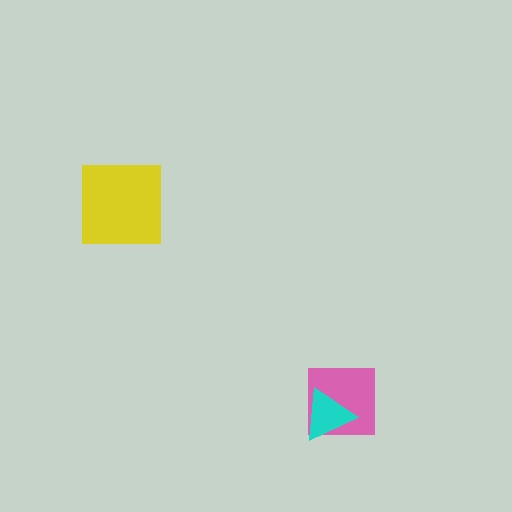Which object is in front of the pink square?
The cyan triangle is in front of the pink square.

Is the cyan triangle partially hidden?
No, no other shape covers it.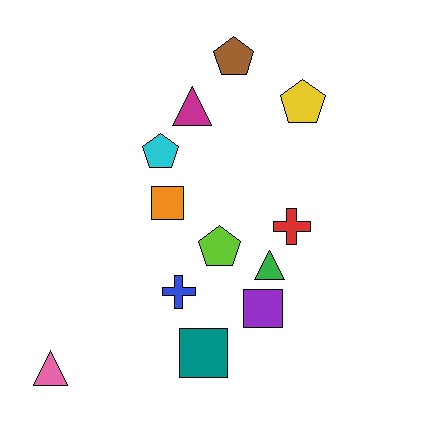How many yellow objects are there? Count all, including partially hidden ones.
There is 1 yellow object.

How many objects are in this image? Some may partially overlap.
There are 12 objects.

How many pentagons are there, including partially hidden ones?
There are 4 pentagons.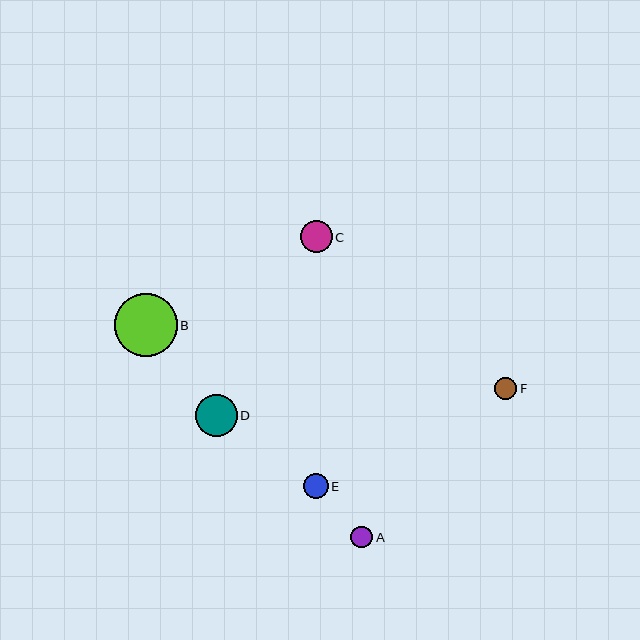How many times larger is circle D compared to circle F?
Circle D is approximately 1.9 times the size of circle F.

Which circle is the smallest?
Circle A is the smallest with a size of approximately 22 pixels.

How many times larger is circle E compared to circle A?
Circle E is approximately 1.1 times the size of circle A.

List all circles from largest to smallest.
From largest to smallest: B, D, C, E, F, A.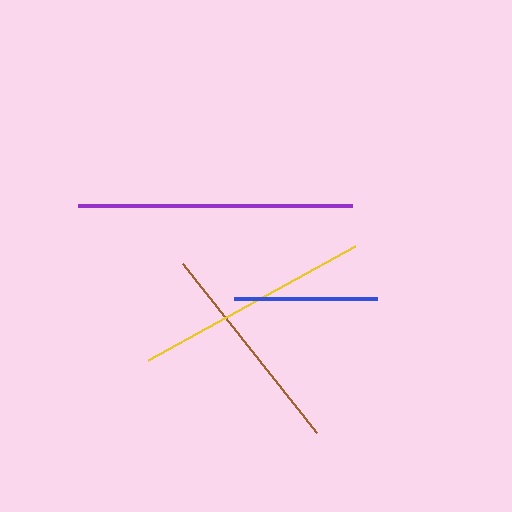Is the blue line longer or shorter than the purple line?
The purple line is longer than the blue line.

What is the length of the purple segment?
The purple segment is approximately 274 pixels long.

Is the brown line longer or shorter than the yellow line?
The yellow line is longer than the brown line.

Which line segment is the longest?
The purple line is the longest at approximately 274 pixels.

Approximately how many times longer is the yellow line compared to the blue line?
The yellow line is approximately 1.7 times the length of the blue line.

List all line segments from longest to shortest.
From longest to shortest: purple, yellow, brown, blue.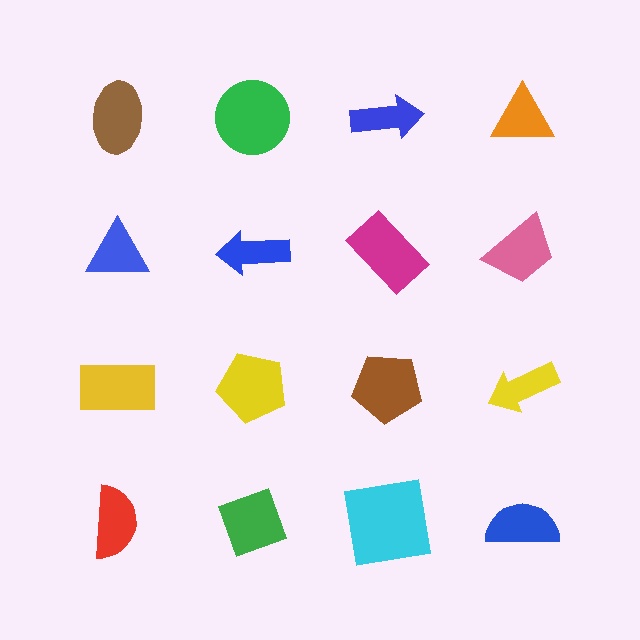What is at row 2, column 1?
A blue triangle.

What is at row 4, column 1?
A red semicircle.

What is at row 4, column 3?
A cyan square.